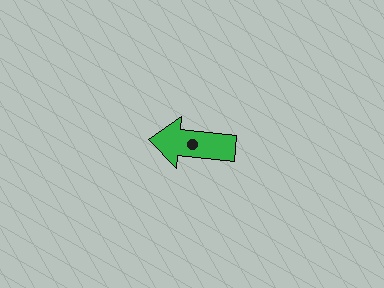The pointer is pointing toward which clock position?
Roughly 9 o'clock.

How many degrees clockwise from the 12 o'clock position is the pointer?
Approximately 275 degrees.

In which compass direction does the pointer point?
West.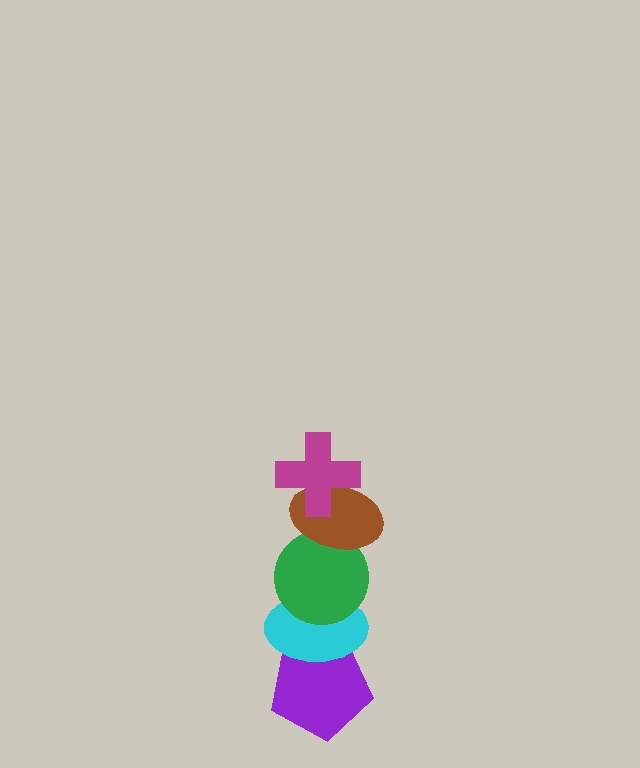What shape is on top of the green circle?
The brown ellipse is on top of the green circle.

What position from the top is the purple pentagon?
The purple pentagon is 5th from the top.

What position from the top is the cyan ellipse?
The cyan ellipse is 4th from the top.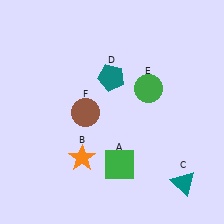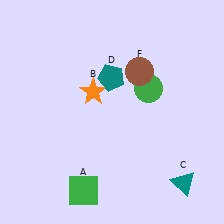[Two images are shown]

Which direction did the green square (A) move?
The green square (A) moved left.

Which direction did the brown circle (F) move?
The brown circle (F) moved right.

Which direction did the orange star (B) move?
The orange star (B) moved up.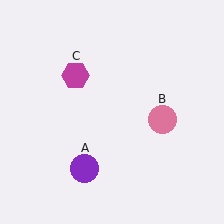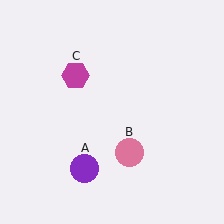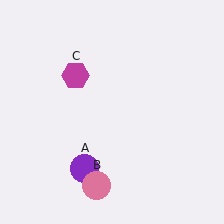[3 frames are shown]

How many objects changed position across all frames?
1 object changed position: pink circle (object B).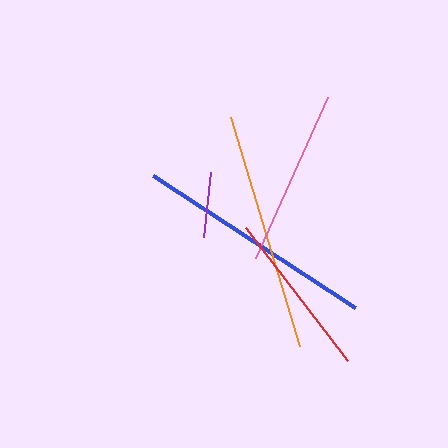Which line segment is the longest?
The blue line is the longest at approximately 241 pixels.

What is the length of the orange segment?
The orange segment is approximately 238 pixels long.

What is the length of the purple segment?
The purple segment is approximately 65 pixels long.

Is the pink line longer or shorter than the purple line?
The pink line is longer than the purple line.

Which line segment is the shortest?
The purple line is the shortest at approximately 65 pixels.